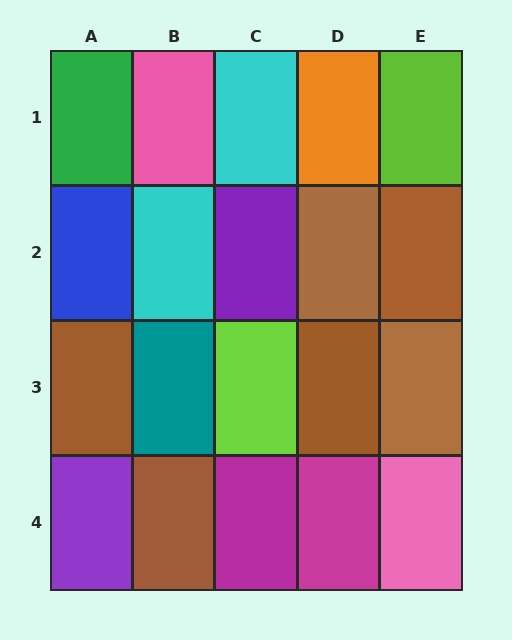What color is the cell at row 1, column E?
Lime.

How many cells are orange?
1 cell is orange.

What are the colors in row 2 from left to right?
Blue, cyan, purple, brown, brown.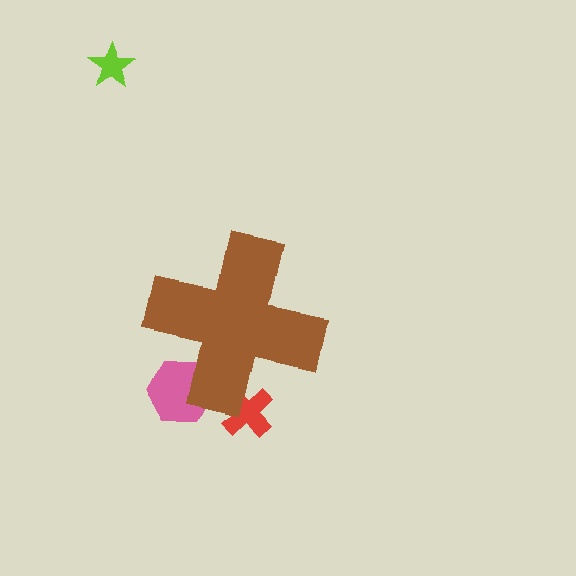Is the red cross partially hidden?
Yes, the red cross is partially hidden behind the brown cross.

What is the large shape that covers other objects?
A brown cross.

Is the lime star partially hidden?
No, the lime star is fully visible.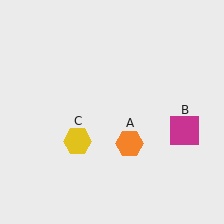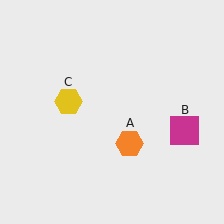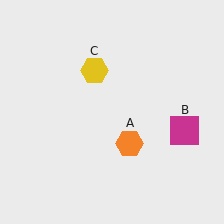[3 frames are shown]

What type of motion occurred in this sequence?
The yellow hexagon (object C) rotated clockwise around the center of the scene.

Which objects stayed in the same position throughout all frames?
Orange hexagon (object A) and magenta square (object B) remained stationary.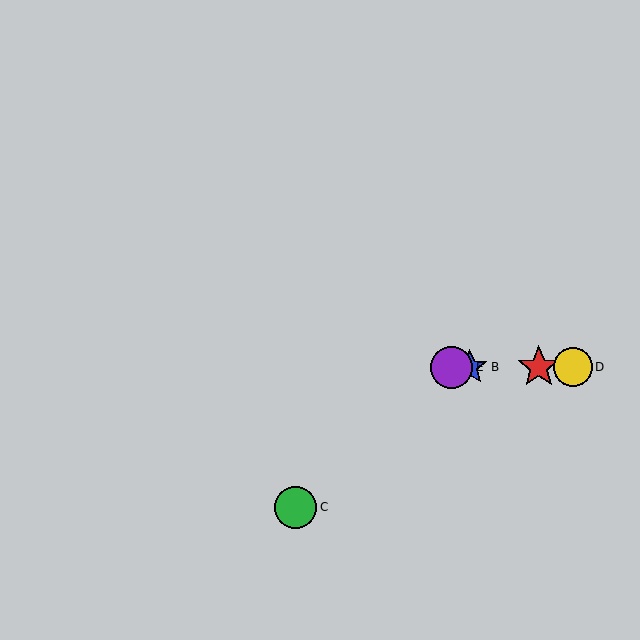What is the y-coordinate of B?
Object B is at y≈367.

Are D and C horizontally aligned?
No, D is at y≈367 and C is at y≈507.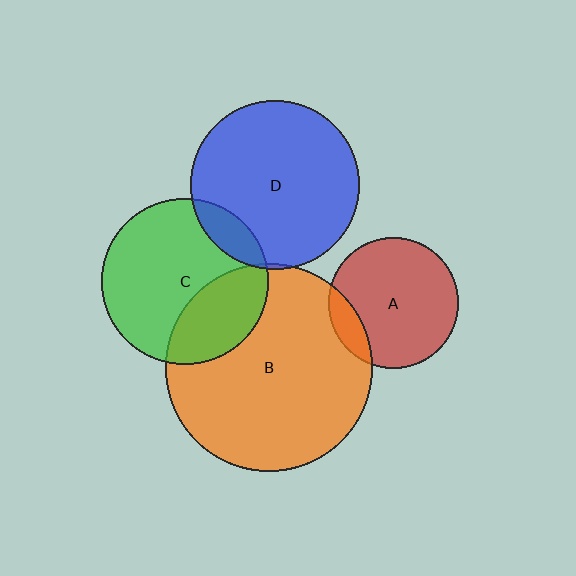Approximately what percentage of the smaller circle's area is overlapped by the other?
Approximately 5%.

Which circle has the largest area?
Circle B (orange).